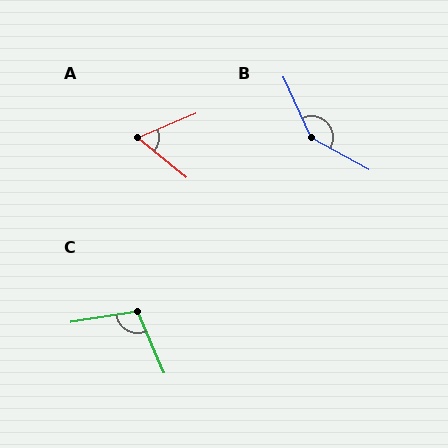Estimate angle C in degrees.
Approximately 105 degrees.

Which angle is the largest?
B, at approximately 143 degrees.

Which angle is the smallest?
A, at approximately 62 degrees.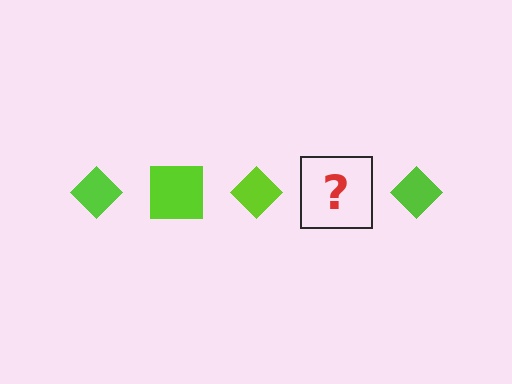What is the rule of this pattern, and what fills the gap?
The rule is that the pattern cycles through diamond, square shapes in lime. The gap should be filled with a lime square.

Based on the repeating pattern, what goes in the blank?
The blank should be a lime square.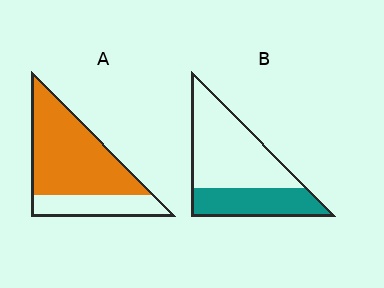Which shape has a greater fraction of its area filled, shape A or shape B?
Shape A.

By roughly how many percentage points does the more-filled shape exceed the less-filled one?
By roughly 35 percentage points (A over B).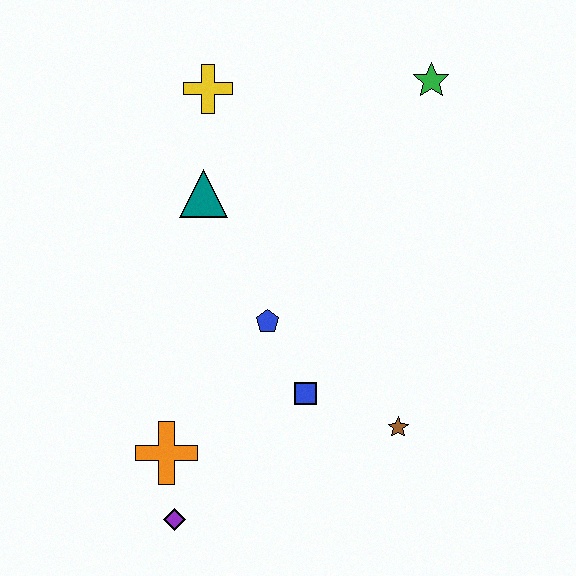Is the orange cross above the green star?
No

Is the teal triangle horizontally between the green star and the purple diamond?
Yes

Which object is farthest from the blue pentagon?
The green star is farthest from the blue pentagon.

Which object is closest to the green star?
The yellow cross is closest to the green star.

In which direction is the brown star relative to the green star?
The brown star is below the green star.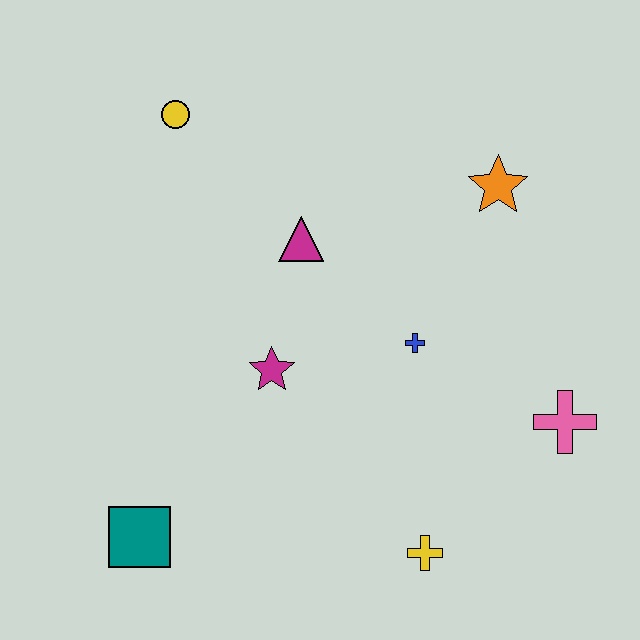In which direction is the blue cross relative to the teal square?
The blue cross is to the right of the teal square.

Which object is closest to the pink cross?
The blue cross is closest to the pink cross.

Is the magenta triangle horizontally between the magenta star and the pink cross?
Yes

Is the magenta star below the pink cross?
No